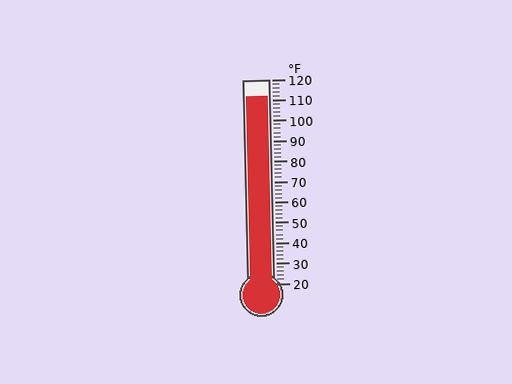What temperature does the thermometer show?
The thermometer shows approximately 112°F.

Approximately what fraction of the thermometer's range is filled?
The thermometer is filled to approximately 90% of its range.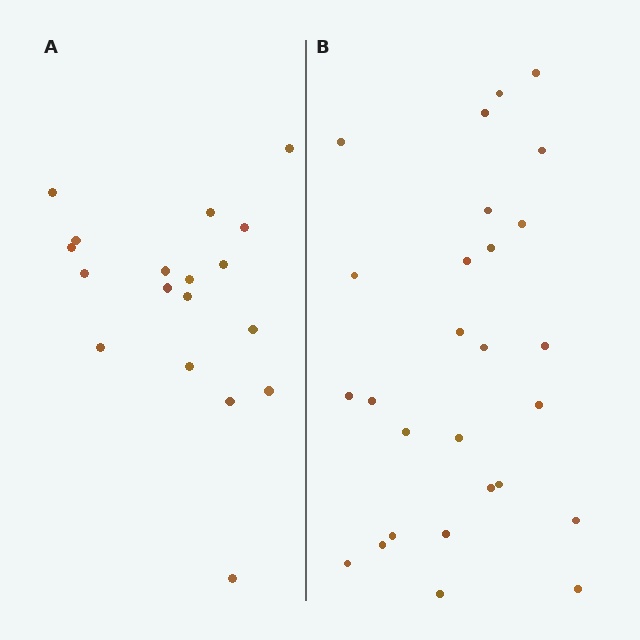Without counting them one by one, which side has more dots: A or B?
Region B (the right region) has more dots.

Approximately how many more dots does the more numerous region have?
Region B has roughly 8 or so more dots than region A.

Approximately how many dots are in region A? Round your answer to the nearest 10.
About 20 dots. (The exact count is 18, which rounds to 20.)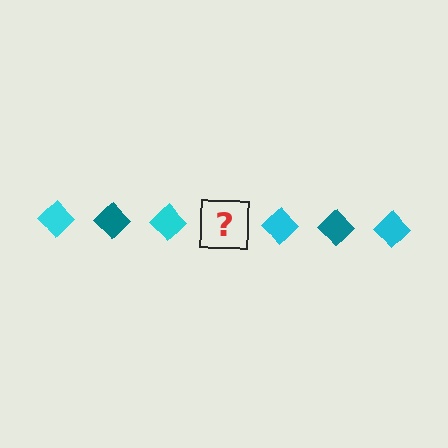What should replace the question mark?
The question mark should be replaced with a teal diamond.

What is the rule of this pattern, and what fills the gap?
The rule is that the pattern cycles through cyan, teal diamonds. The gap should be filled with a teal diamond.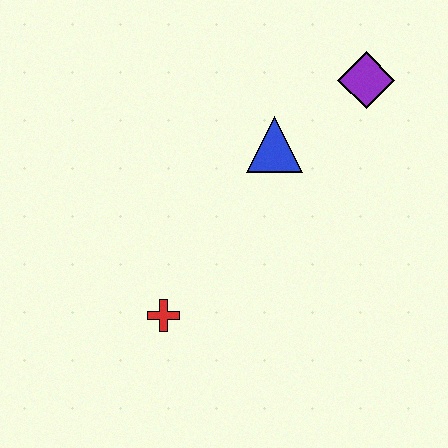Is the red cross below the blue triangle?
Yes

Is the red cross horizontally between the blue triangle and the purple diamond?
No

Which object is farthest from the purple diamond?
The red cross is farthest from the purple diamond.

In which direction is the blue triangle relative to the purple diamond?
The blue triangle is to the left of the purple diamond.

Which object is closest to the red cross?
The blue triangle is closest to the red cross.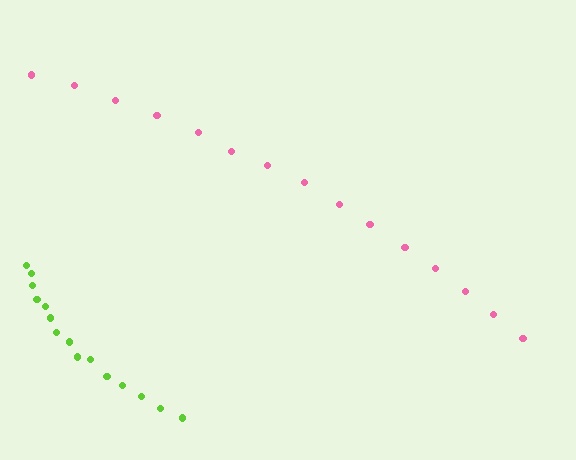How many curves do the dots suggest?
There are 2 distinct paths.